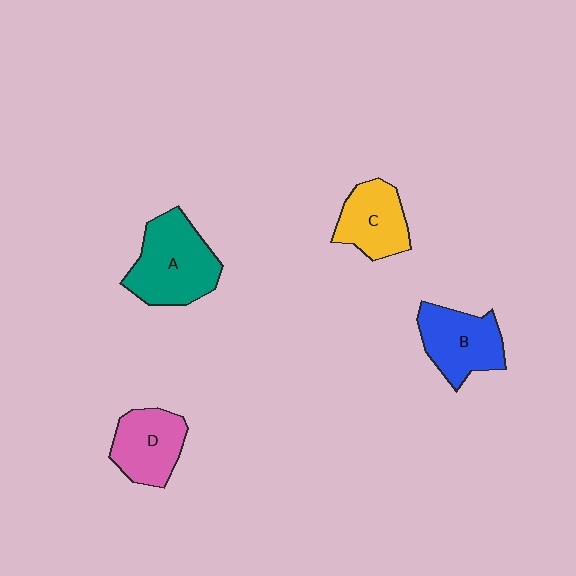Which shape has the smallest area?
Shape C (yellow).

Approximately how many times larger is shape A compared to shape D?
Approximately 1.4 times.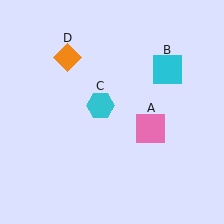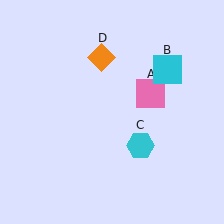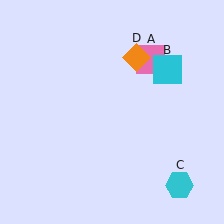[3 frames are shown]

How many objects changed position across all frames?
3 objects changed position: pink square (object A), cyan hexagon (object C), orange diamond (object D).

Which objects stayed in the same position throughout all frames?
Cyan square (object B) remained stationary.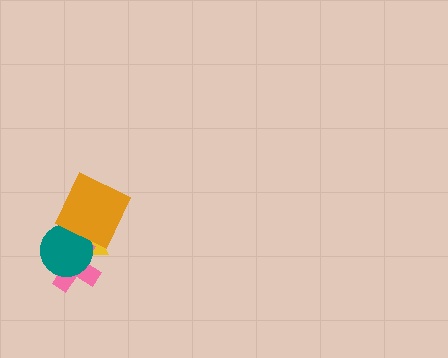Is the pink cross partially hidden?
Yes, it is partially covered by another shape.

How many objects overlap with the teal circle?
3 objects overlap with the teal circle.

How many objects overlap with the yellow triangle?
3 objects overlap with the yellow triangle.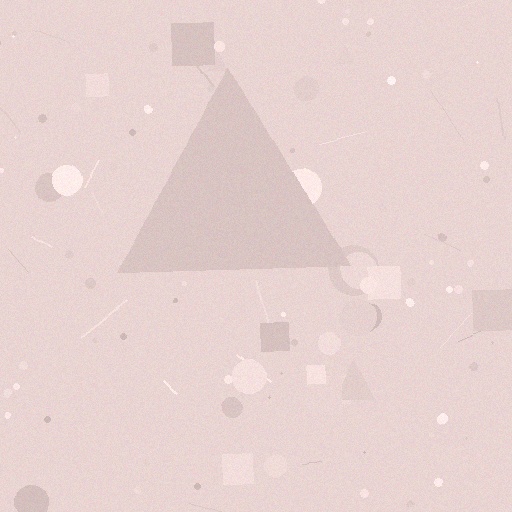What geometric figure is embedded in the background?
A triangle is embedded in the background.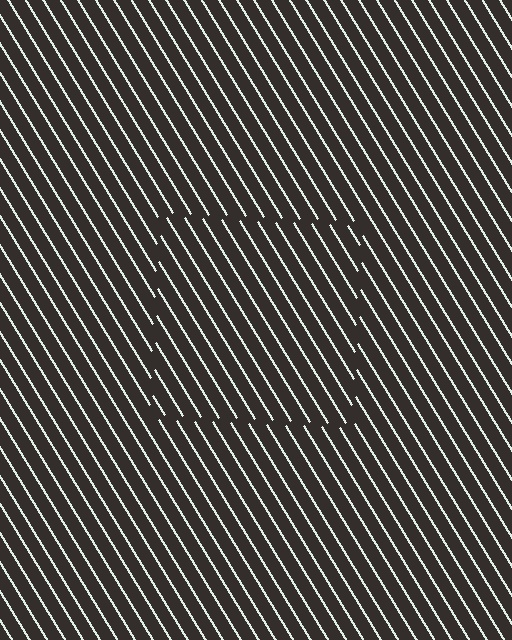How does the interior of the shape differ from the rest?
The interior of the shape contains the same grating, shifted by half a period — the contour is defined by the phase discontinuity where line-ends from the inner and outer gratings abut.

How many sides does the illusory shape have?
4 sides — the line-ends trace a square.